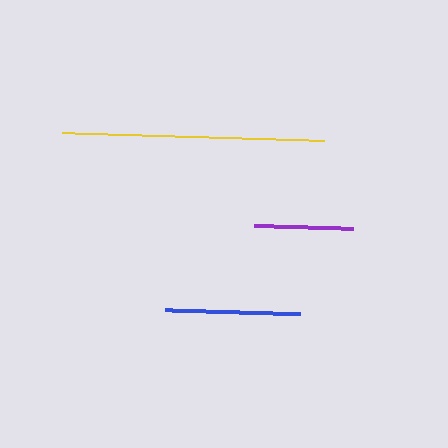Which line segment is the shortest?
The purple line is the shortest at approximately 99 pixels.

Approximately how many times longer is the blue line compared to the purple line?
The blue line is approximately 1.4 times the length of the purple line.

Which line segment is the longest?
The yellow line is the longest at approximately 261 pixels.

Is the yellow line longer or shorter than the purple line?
The yellow line is longer than the purple line.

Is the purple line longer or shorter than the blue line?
The blue line is longer than the purple line.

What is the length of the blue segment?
The blue segment is approximately 135 pixels long.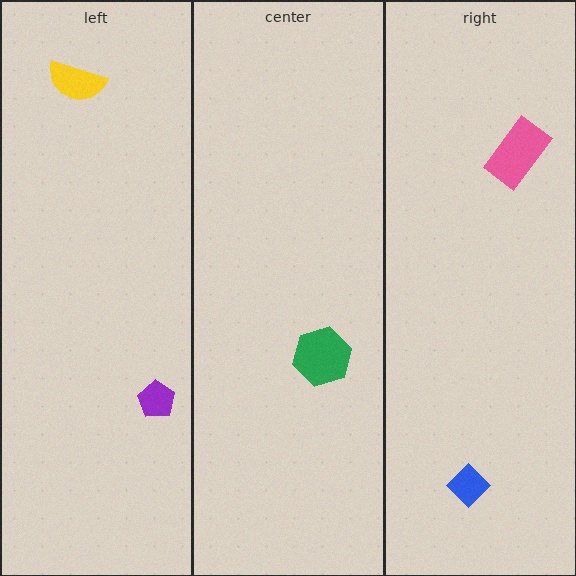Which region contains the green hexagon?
The center region.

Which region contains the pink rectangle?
The right region.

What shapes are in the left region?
The purple pentagon, the yellow semicircle.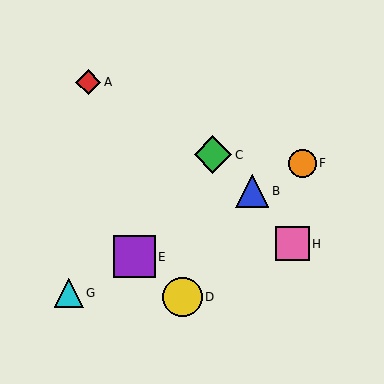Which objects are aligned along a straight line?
Objects B, E, F, G are aligned along a straight line.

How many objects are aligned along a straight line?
4 objects (B, E, F, G) are aligned along a straight line.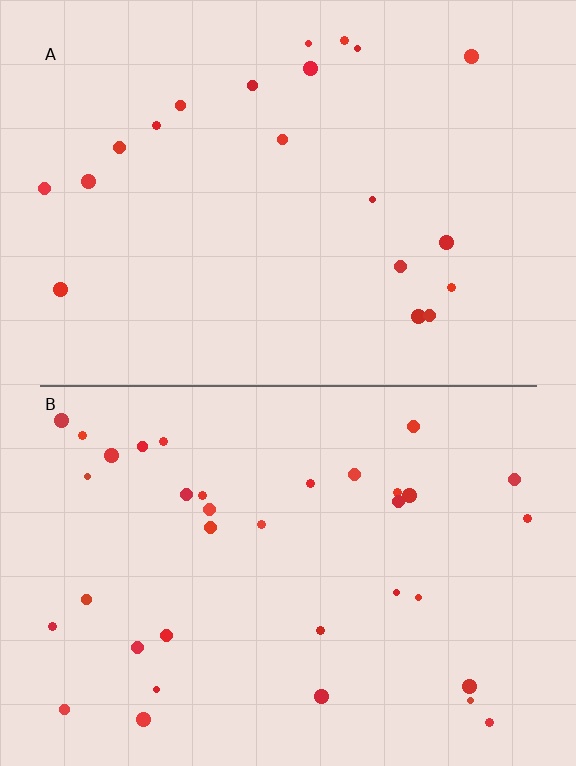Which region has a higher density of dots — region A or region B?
B (the bottom).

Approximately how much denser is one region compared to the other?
Approximately 1.8× — region B over region A.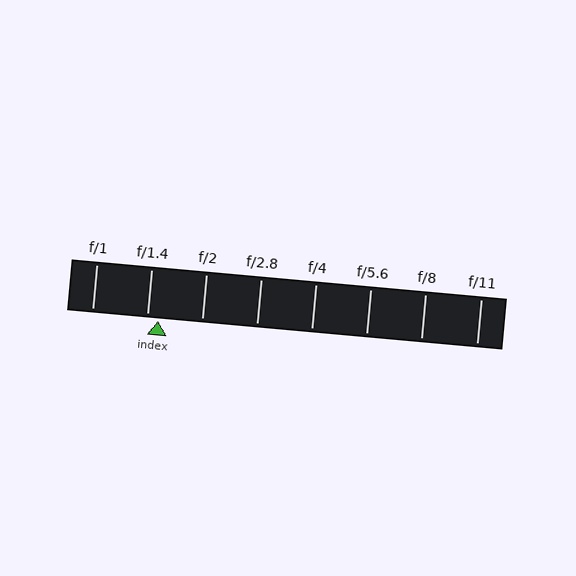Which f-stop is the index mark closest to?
The index mark is closest to f/1.4.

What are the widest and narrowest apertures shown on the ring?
The widest aperture shown is f/1 and the narrowest is f/11.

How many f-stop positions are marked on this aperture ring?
There are 8 f-stop positions marked.